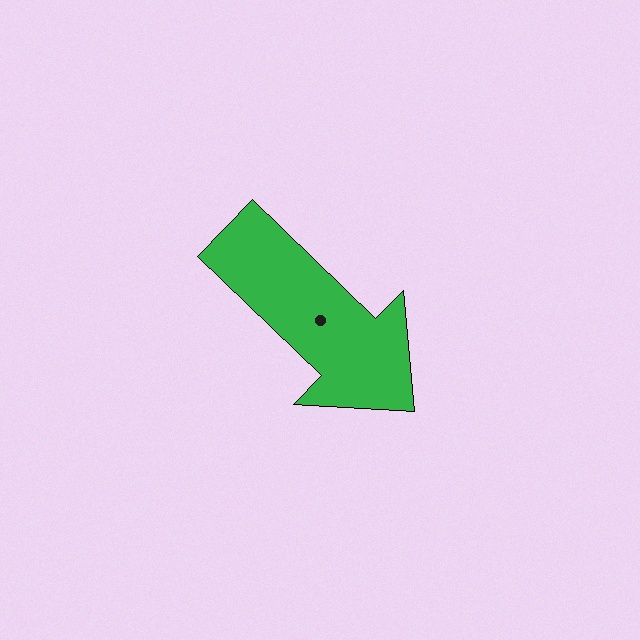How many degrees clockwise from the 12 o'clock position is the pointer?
Approximately 134 degrees.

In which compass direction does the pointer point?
Southeast.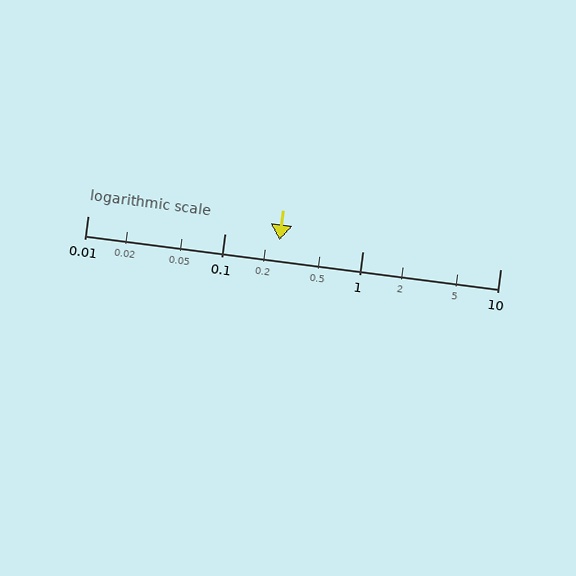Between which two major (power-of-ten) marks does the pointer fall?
The pointer is between 0.1 and 1.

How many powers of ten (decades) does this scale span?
The scale spans 3 decades, from 0.01 to 10.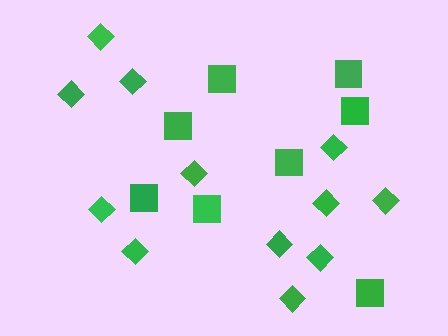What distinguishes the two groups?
There are 2 groups: one group of diamonds (12) and one group of squares (8).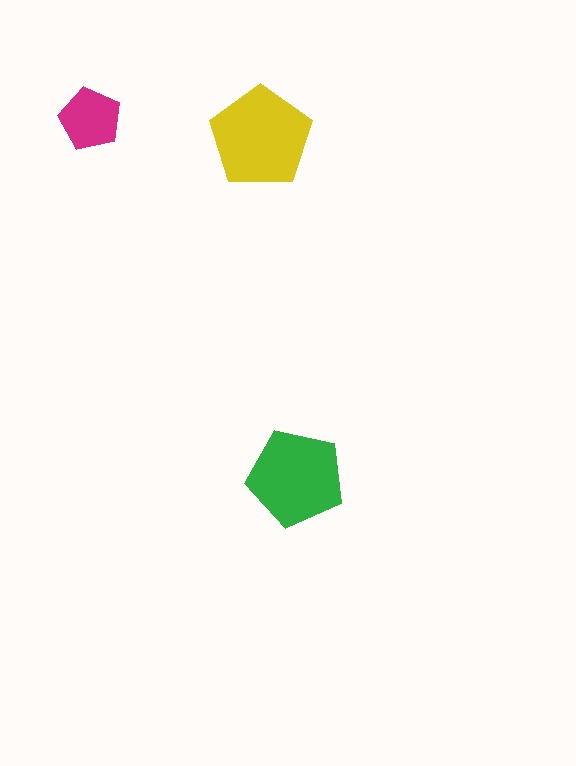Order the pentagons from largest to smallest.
the yellow one, the green one, the magenta one.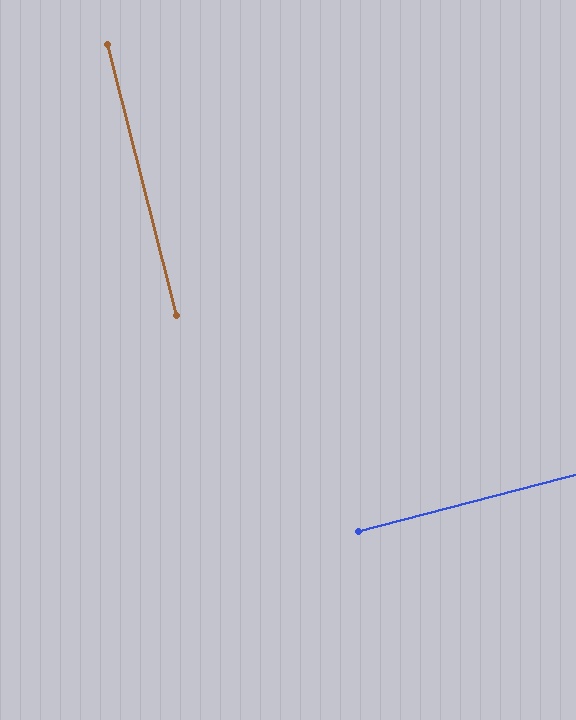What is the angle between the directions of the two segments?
Approximately 90 degrees.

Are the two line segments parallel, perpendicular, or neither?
Perpendicular — they meet at approximately 90°.